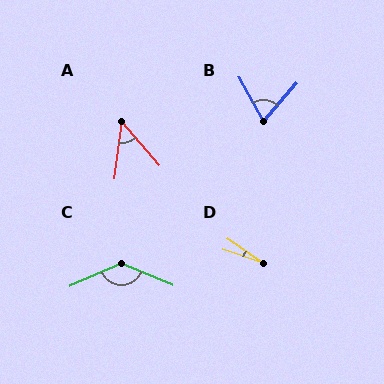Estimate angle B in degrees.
Approximately 70 degrees.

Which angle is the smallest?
D, at approximately 17 degrees.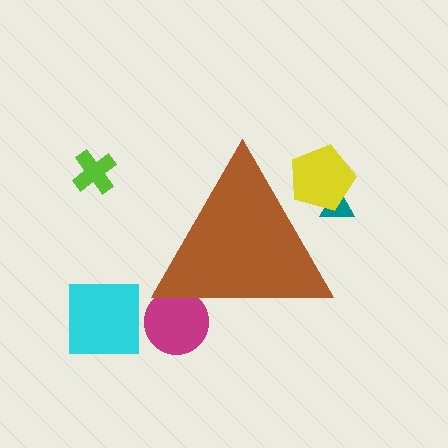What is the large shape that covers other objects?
A brown triangle.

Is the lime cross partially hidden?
No, the lime cross is fully visible.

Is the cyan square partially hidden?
No, the cyan square is fully visible.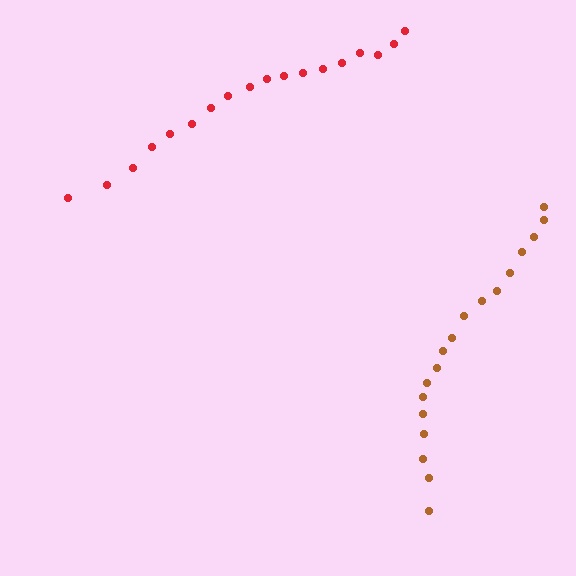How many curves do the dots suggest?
There are 2 distinct paths.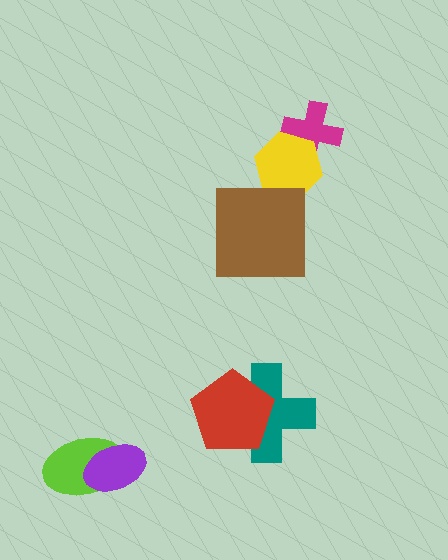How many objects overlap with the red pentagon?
1 object overlaps with the red pentagon.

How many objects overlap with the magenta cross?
1 object overlaps with the magenta cross.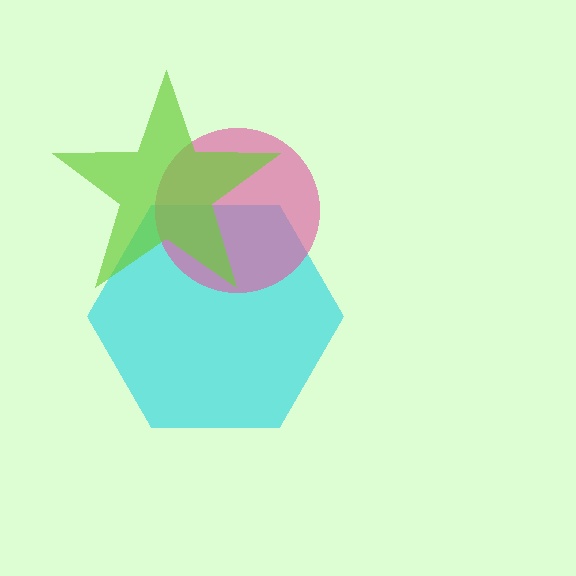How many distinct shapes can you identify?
There are 3 distinct shapes: a cyan hexagon, a pink circle, a lime star.